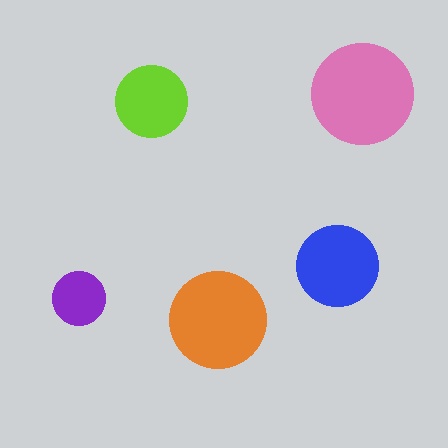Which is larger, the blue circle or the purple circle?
The blue one.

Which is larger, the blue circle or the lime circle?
The blue one.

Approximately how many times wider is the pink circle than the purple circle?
About 2 times wider.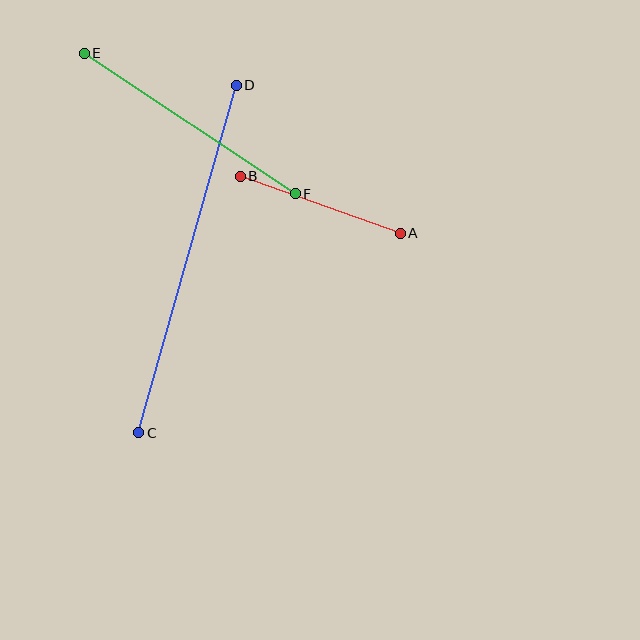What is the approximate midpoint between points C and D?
The midpoint is at approximately (187, 259) pixels.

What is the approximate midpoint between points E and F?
The midpoint is at approximately (190, 123) pixels.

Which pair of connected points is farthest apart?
Points C and D are farthest apart.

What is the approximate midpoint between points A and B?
The midpoint is at approximately (320, 205) pixels.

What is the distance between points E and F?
The distance is approximately 254 pixels.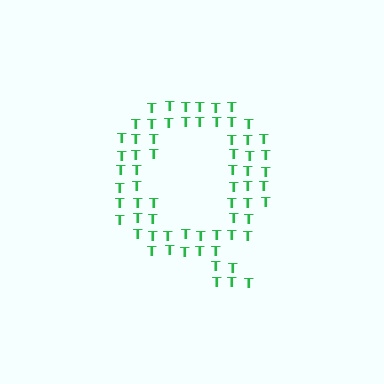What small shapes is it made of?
It is made of small letter T's.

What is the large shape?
The large shape is the letter Q.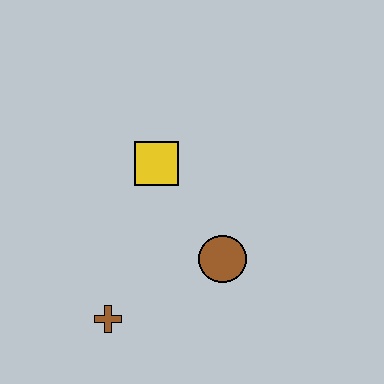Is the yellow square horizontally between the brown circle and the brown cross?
Yes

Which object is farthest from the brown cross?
The yellow square is farthest from the brown cross.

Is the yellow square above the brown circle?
Yes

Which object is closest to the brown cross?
The brown circle is closest to the brown cross.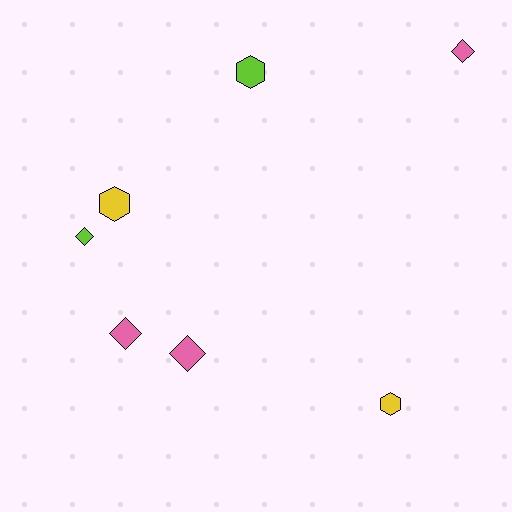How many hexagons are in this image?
There are 3 hexagons.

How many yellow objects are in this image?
There are 2 yellow objects.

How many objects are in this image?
There are 7 objects.